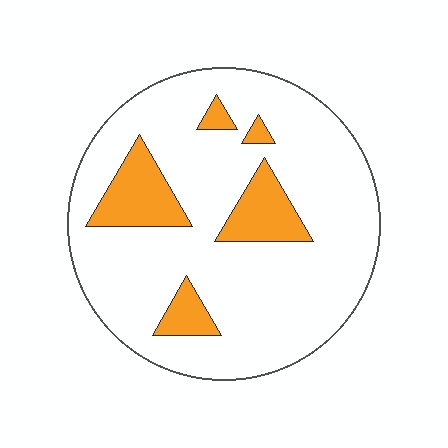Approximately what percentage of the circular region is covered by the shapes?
Approximately 15%.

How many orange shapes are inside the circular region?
5.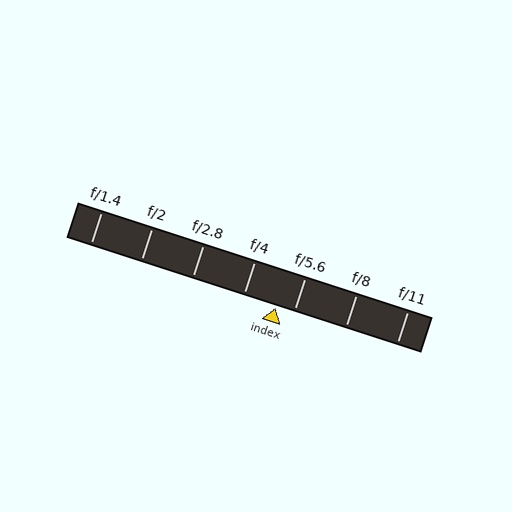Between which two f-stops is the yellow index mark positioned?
The index mark is between f/4 and f/5.6.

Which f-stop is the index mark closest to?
The index mark is closest to f/5.6.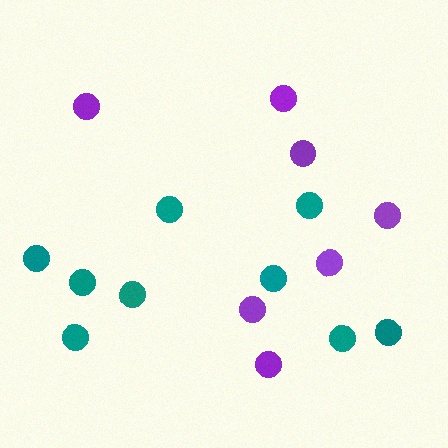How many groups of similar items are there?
There are 2 groups: one group of teal circles (9) and one group of purple circles (7).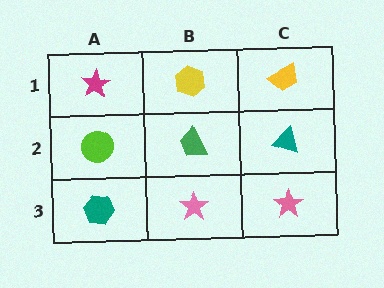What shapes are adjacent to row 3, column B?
A green trapezoid (row 2, column B), a teal hexagon (row 3, column A), a pink star (row 3, column C).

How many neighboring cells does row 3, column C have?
2.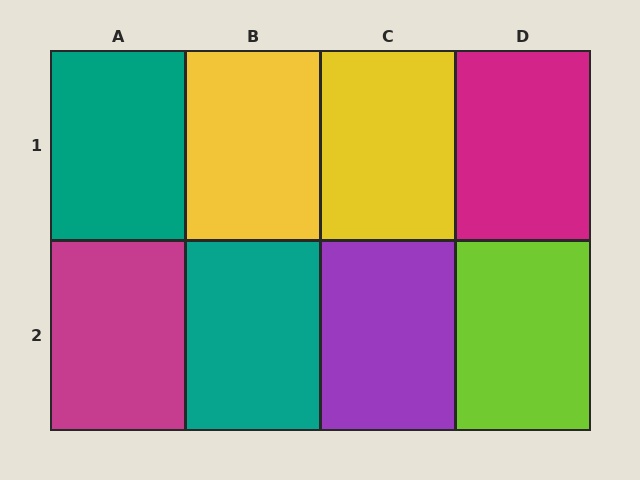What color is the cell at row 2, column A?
Magenta.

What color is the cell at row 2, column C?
Purple.